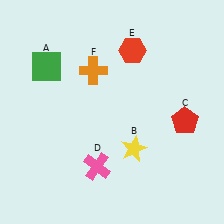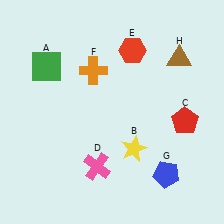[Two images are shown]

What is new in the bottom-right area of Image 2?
A blue pentagon (G) was added in the bottom-right area of Image 2.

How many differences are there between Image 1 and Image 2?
There are 2 differences between the two images.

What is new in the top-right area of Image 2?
A brown triangle (H) was added in the top-right area of Image 2.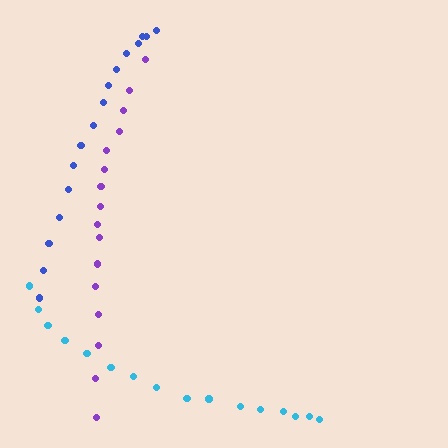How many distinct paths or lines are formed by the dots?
There are 3 distinct paths.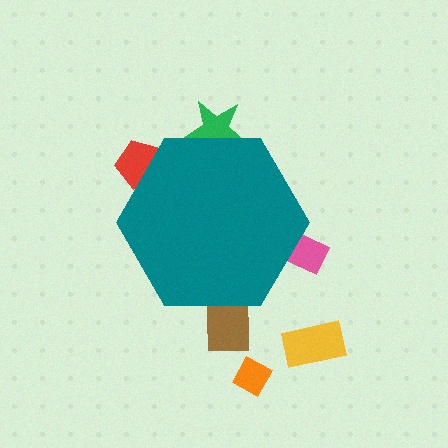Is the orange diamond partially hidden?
No, the orange diamond is fully visible.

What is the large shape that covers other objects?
A teal hexagon.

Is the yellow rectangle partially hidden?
No, the yellow rectangle is fully visible.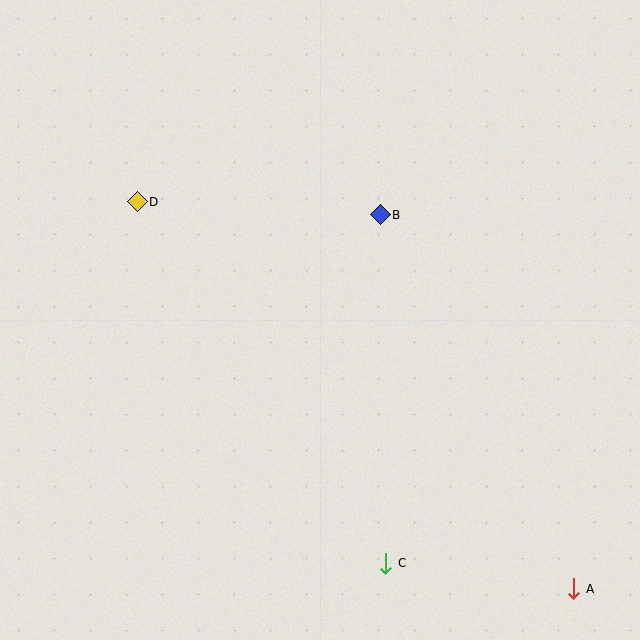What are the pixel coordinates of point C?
Point C is at (386, 563).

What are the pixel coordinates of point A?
Point A is at (574, 589).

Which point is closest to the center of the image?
Point B at (380, 215) is closest to the center.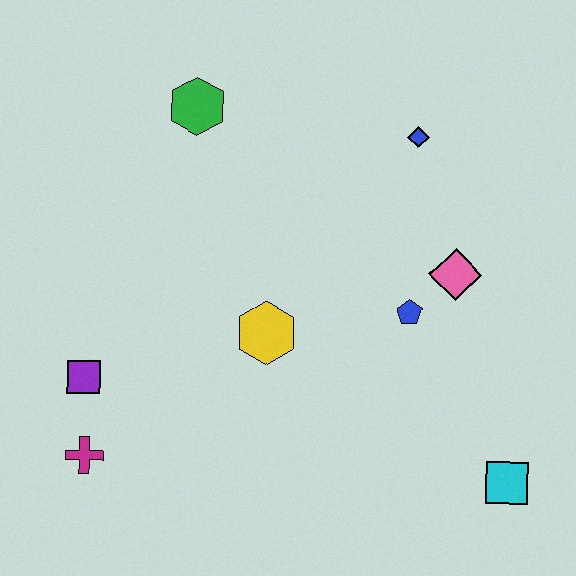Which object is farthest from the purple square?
The cyan square is farthest from the purple square.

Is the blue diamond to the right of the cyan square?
No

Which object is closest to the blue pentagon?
The pink diamond is closest to the blue pentagon.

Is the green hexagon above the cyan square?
Yes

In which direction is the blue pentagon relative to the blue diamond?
The blue pentagon is below the blue diamond.